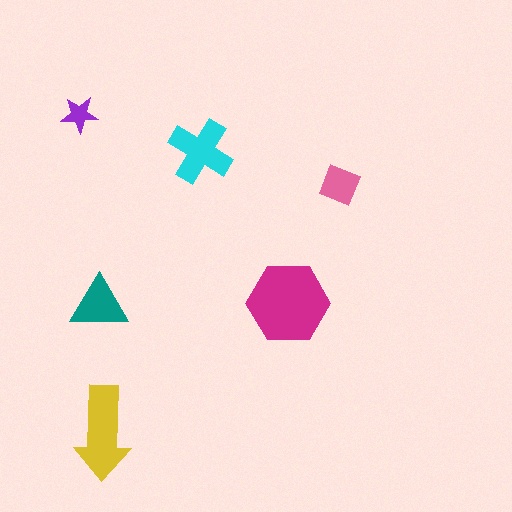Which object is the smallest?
The purple star.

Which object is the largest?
The magenta hexagon.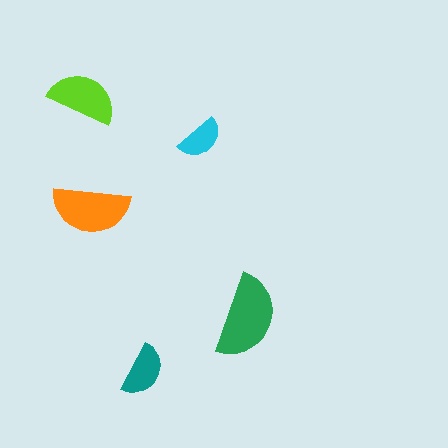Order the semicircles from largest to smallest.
the green one, the orange one, the lime one, the teal one, the cyan one.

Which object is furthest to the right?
The green semicircle is rightmost.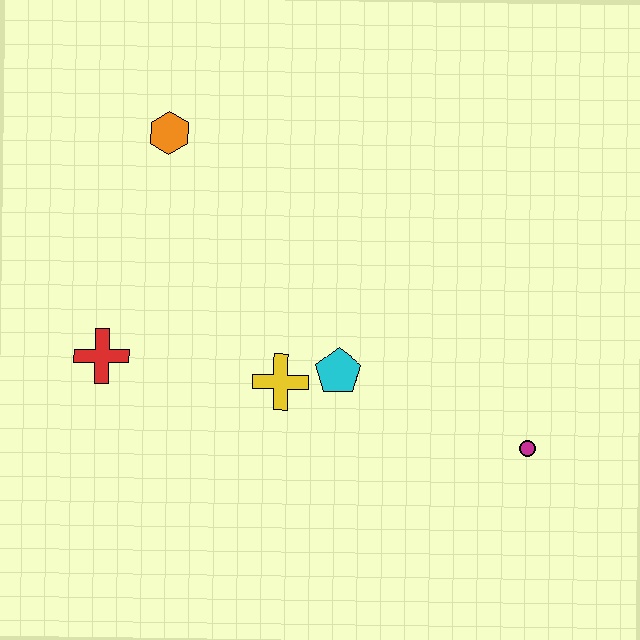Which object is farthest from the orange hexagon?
The magenta circle is farthest from the orange hexagon.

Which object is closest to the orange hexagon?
The red cross is closest to the orange hexagon.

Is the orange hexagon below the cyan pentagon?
No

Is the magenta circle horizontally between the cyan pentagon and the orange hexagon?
No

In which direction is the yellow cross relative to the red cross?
The yellow cross is to the right of the red cross.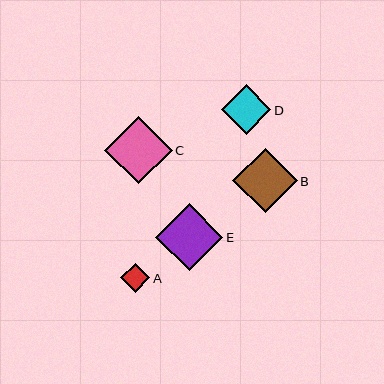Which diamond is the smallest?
Diamond A is the smallest with a size of approximately 29 pixels.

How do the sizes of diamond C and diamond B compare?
Diamond C and diamond B are approximately the same size.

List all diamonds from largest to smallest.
From largest to smallest: C, E, B, D, A.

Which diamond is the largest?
Diamond C is the largest with a size of approximately 68 pixels.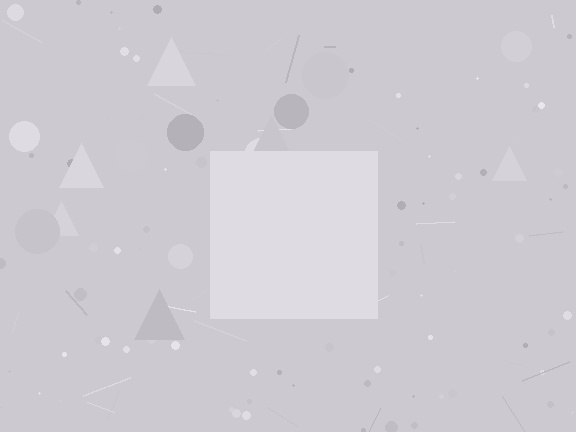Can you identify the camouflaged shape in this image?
The camouflaged shape is a square.